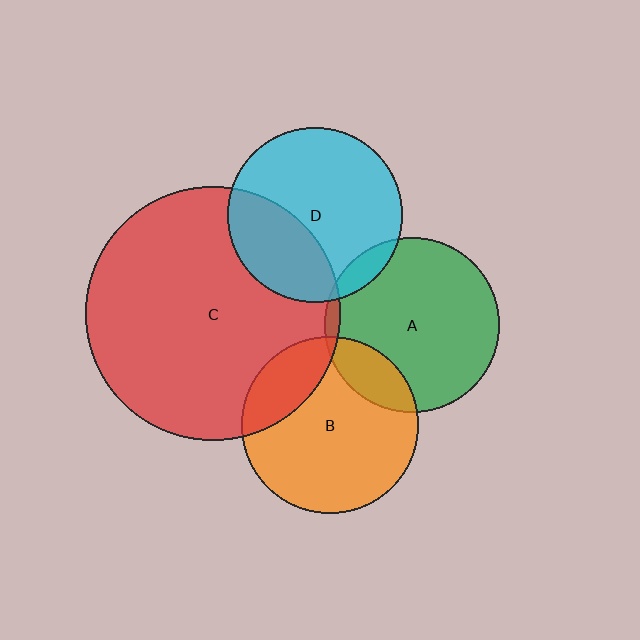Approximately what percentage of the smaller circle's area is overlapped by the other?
Approximately 35%.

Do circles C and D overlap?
Yes.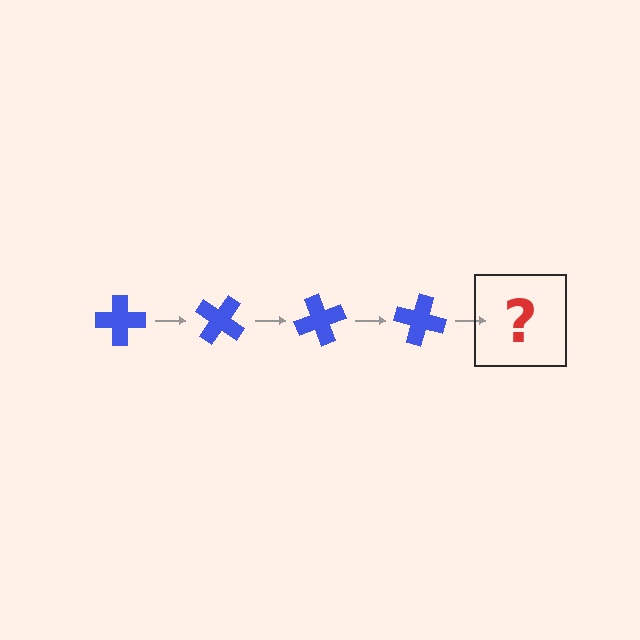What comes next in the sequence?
The next element should be a blue cross rotated 140 degrees.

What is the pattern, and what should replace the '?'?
The pattern is that the cross rotates 35 degrees each step. The '?' should be a blue cross rotated 140 degrees.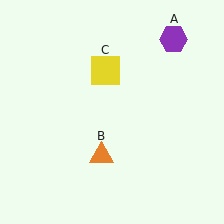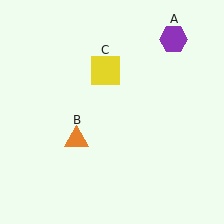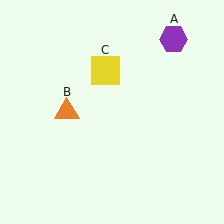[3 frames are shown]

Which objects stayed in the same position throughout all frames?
Purple hexagon (object A) and yellow square (object C) remained stationary.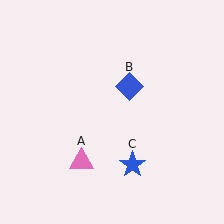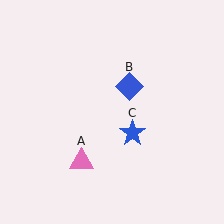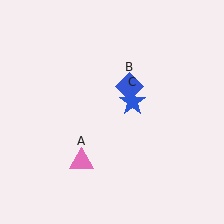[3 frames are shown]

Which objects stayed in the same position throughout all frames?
Pink triangle (object A) and blue diamond (object B) remained stationary.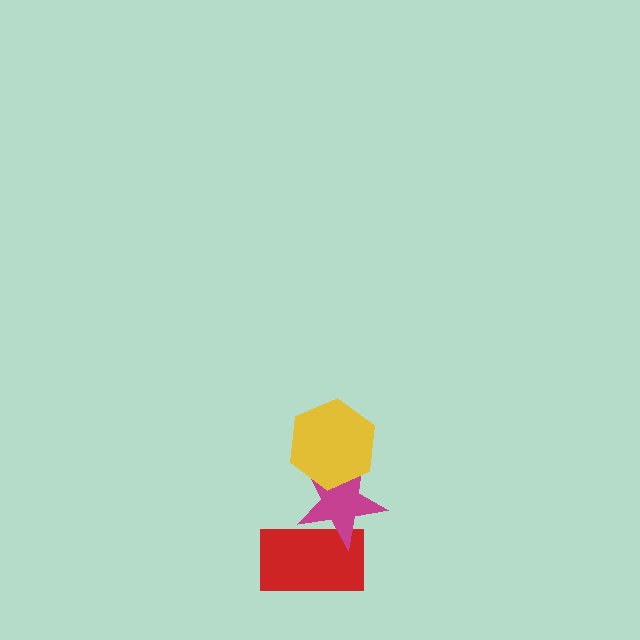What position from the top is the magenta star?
The magenta star is 2nd from the top.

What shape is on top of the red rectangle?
The magenta star is on top of the red rectangle.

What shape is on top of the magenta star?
The yellow hexagon is on top of the magenta star.